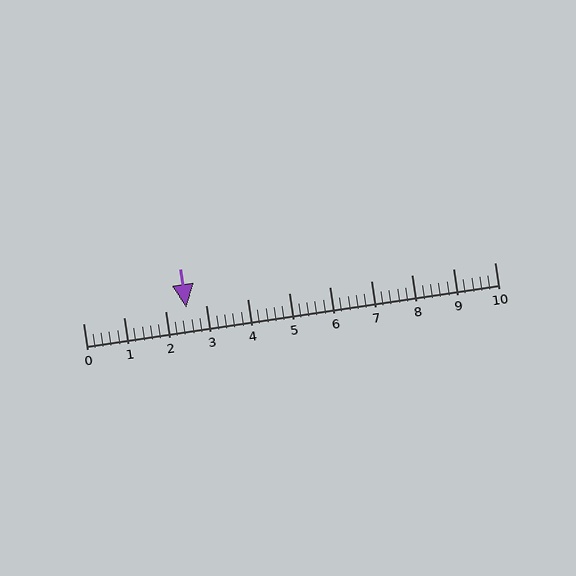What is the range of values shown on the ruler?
The ruler shows values from 0 to 10.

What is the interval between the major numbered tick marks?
The major tick marks are spaced 1 units apart.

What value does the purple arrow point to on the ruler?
The purple arrow points to approximately 2.5.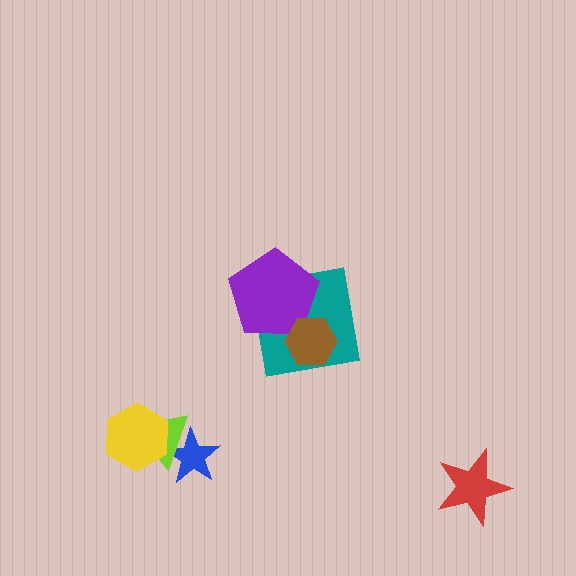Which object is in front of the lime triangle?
The yellow hexagon is in front of the lime triangle.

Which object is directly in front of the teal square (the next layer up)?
The purple pentagon is directly in front of the teal square.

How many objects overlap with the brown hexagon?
2 objects overlap with the brown hexagon.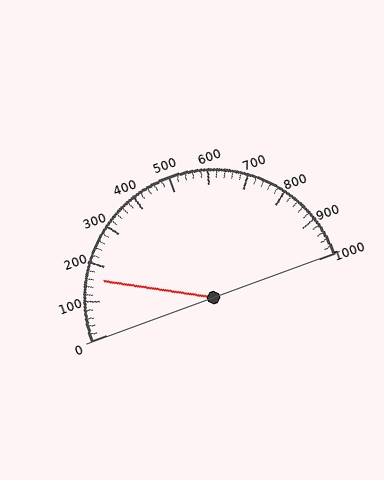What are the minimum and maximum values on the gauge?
The gauge ranges from 0 to 1000.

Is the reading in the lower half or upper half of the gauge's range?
The reading is in the lower half of the range (0 to 1000).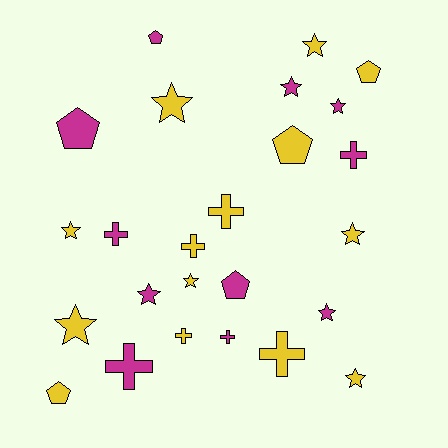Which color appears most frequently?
Yellow, with 14 objects.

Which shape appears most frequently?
Star, with 11 objects.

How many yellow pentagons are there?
There are 3 yellow pentagons.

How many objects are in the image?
There are 25 objects.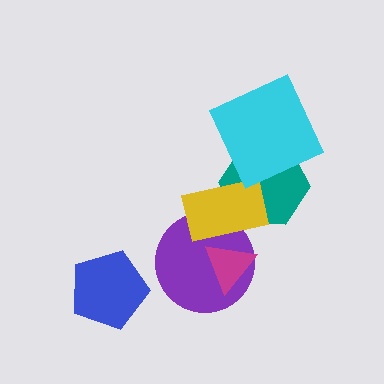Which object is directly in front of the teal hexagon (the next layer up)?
The yellow rectangle is directly in front of the teal hexagon.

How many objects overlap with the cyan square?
1 object overlaps with the cyan square.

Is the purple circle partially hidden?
Yes, it is partially covered by another shape.